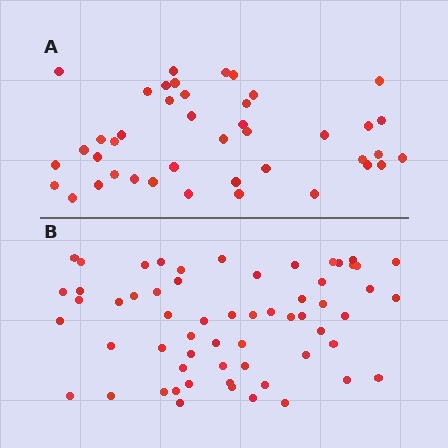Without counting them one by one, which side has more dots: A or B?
Region B (the bottom region) has more dots.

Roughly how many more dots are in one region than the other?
Region B has approximately 20 more dots than region A.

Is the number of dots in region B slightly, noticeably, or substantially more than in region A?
Region B has noticeably more, but not dramatically so. The ratio is roughly 1.4 to 1.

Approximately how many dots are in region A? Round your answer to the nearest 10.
About 40 dots. (The exact count is 42, which rounds to 40.)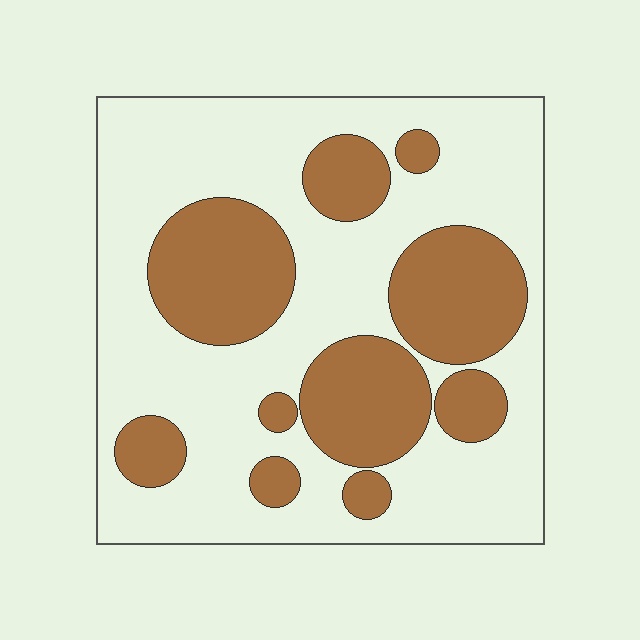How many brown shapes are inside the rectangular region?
10.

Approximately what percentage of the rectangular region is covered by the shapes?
Approximately 35%.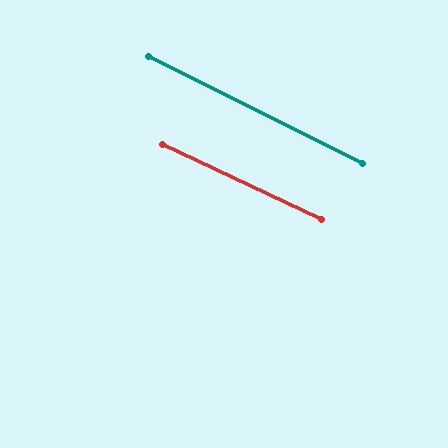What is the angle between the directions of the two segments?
Approximately 2 degrees.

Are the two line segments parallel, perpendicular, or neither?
Parallel — their directions differ by only 1.5°.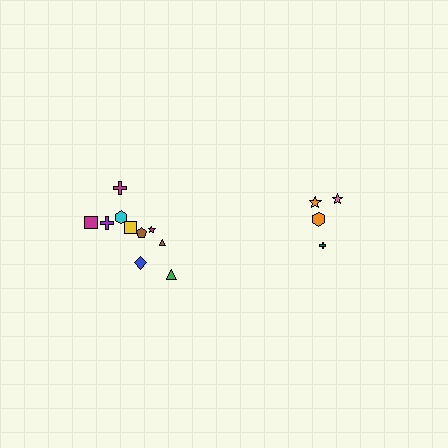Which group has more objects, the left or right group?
The left group.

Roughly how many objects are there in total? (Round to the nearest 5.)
Roughly 15 objects in total.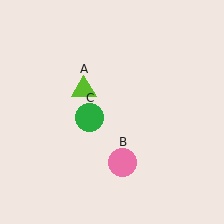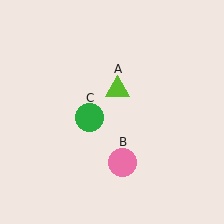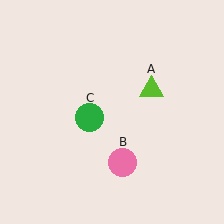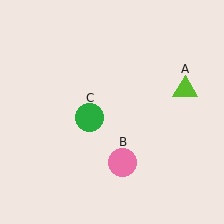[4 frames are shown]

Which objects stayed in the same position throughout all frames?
Pink circle (object B) and green circle (object C) remained stationary.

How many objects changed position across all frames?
1 object changed position: lime triangle (object A).